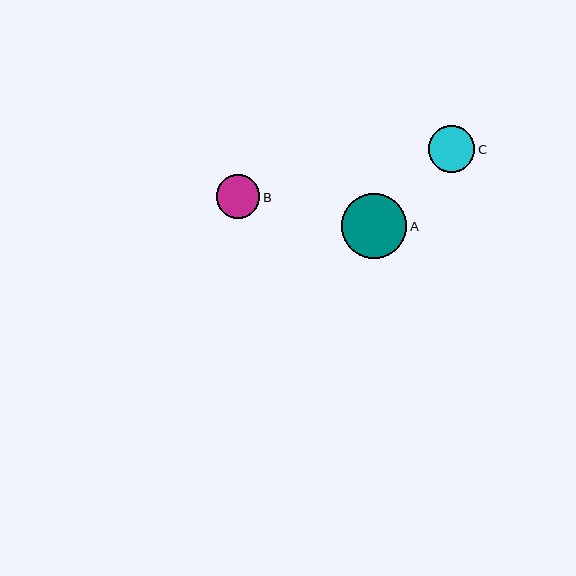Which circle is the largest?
Circle A is the largest with a size of approximately 65 pixels.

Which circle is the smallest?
Circle B is the smallest with a size of approximately 44 pixels.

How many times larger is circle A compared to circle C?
Circle A is approximately 1.4 times the size of circle C.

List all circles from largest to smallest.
From largest to smallest: A, C, B.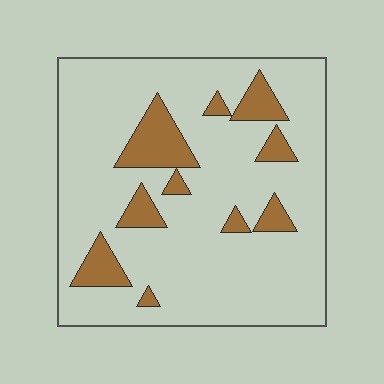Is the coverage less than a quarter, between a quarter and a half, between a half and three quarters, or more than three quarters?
Less than a quarter.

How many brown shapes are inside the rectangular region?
10.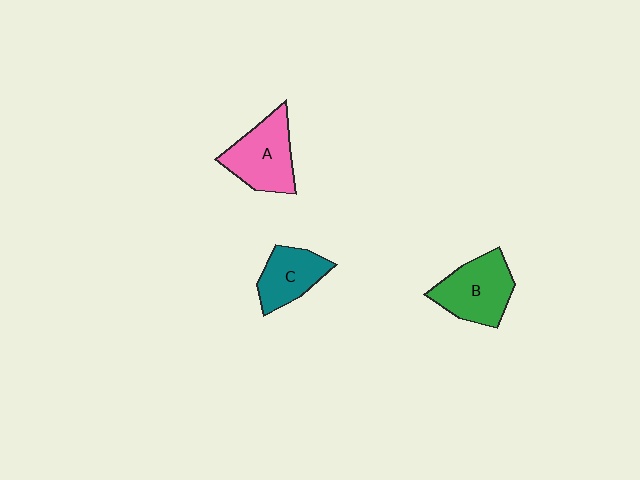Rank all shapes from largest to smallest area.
From largest to smallest: B (green), A (pink), C (teal).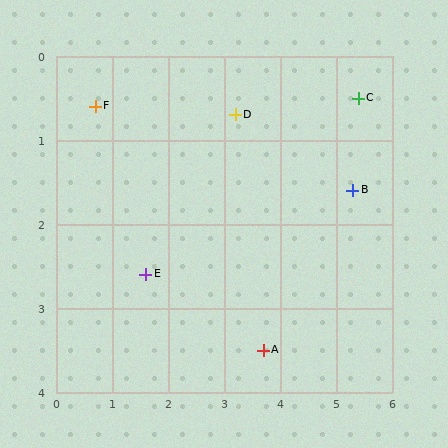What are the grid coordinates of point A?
Point A is at approximately (3.7, 3.5).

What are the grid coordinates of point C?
Point C is at approximately (5.4, 0.5).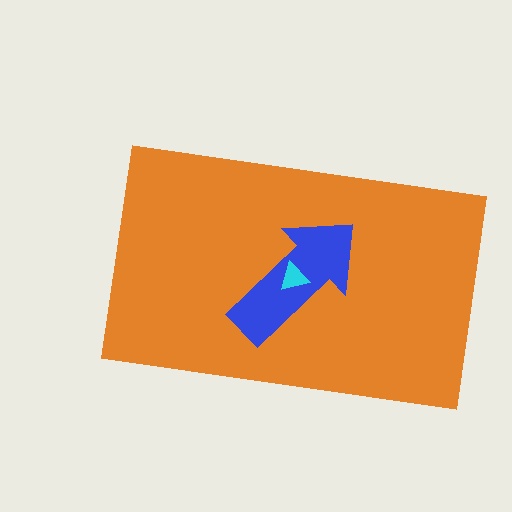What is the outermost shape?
The orange rectangle.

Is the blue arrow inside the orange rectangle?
Yes.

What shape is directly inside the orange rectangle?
The blue arrow.